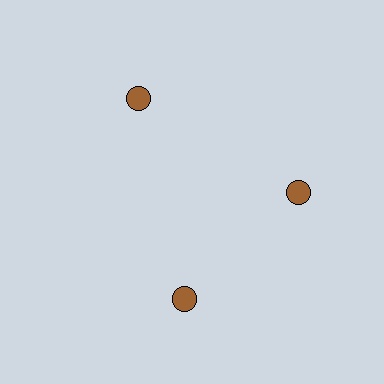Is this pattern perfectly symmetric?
No. The 3 brown circles are arranged in a ring, but one element near the 7 o'clock position is rotated out of alignment along the ring, breaking the 3-fold rotational symmetry.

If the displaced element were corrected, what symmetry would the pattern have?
It would have 3-fold rotational symmetry — the pattern would map onto itself every 120 degrees.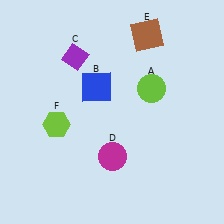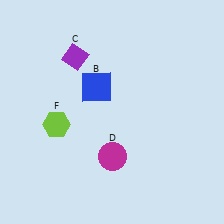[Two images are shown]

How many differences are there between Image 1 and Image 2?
There are 2 differences between the two images.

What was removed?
The lime circle (A), the brown square (E) were removed in Image 2.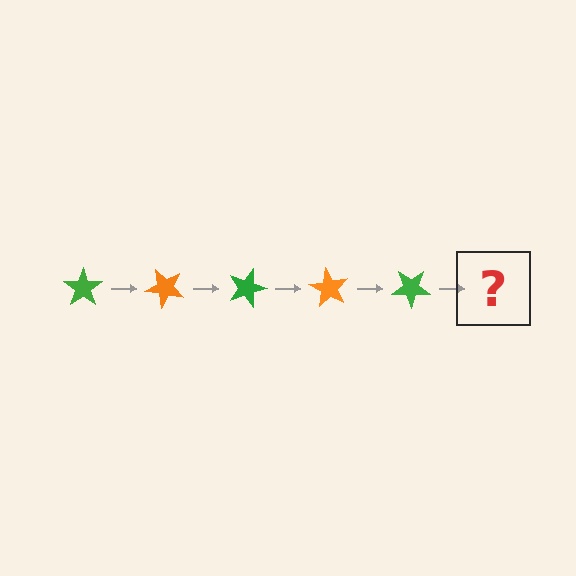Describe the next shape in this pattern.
It should be an orange star, rotated 225 degrees from the start.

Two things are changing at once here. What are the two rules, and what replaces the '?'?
The two rules are that it rotates 45 degrees each step and the color cycles through green and orange. The '?' should be an orange star, rotated 225 degrees from the start.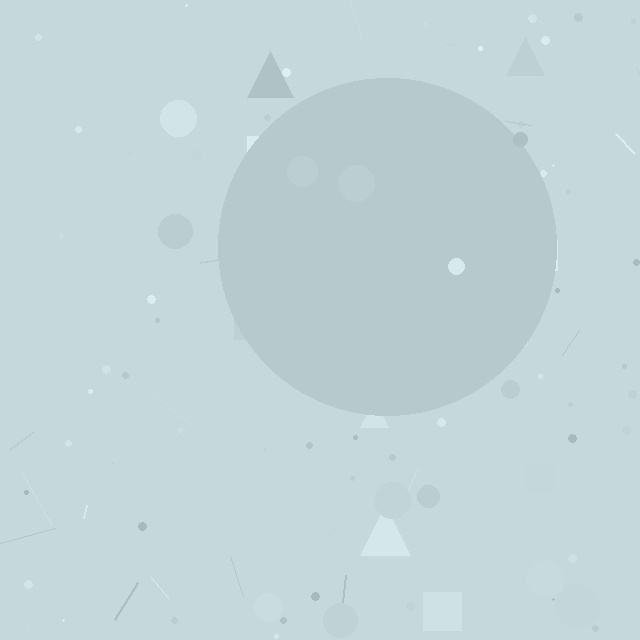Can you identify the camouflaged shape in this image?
The camouflaged shape is a circle.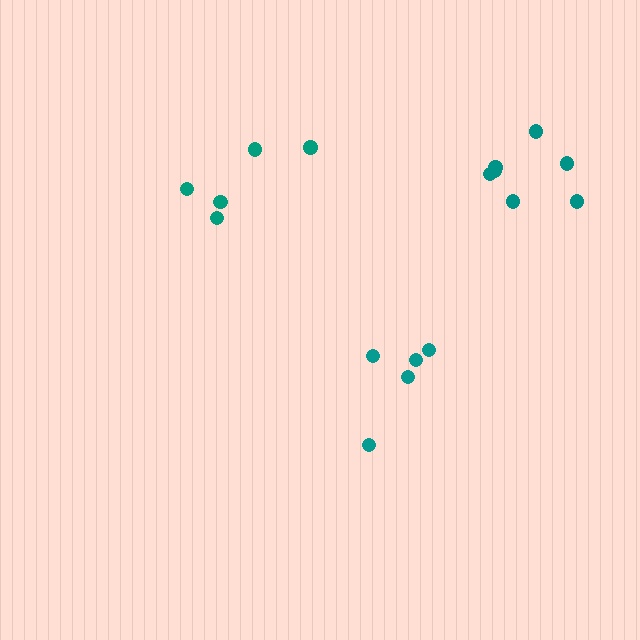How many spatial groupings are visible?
There are 3 spatial groupings.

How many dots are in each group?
Group 1: 5 dots, Group 2: 5 dots, Group 3: 7 dots (17 total).